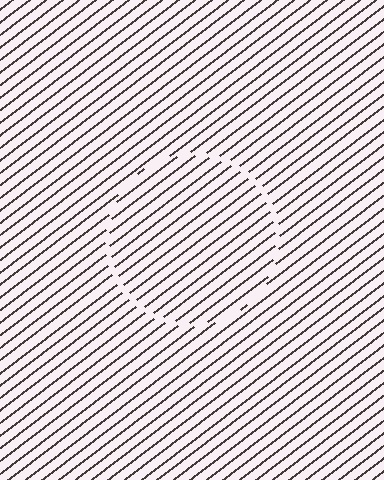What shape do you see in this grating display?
An illusory circle. The interior of the shape contains the same grating, shifted by half a period — the contour is defined by the phase discontinuity where line-ends from the inner and outer gratings abut.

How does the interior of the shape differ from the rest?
The interior of the shape contains the same grating, shifted by half a period — the contour is defined by the phase discontinuity where line-ends from the inner and outer gratings abut.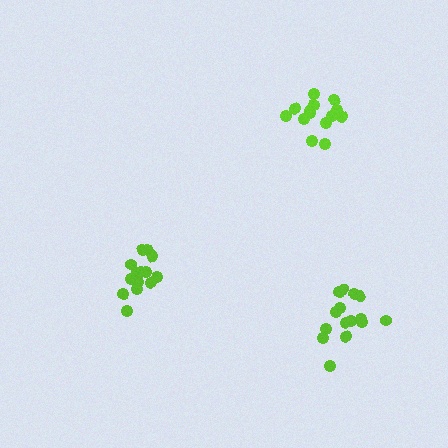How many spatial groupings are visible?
There are 3 spatial groupings.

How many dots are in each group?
Group 1: 14 dots, Group 2: 15 dots, Group 3: 14 dots (43 total).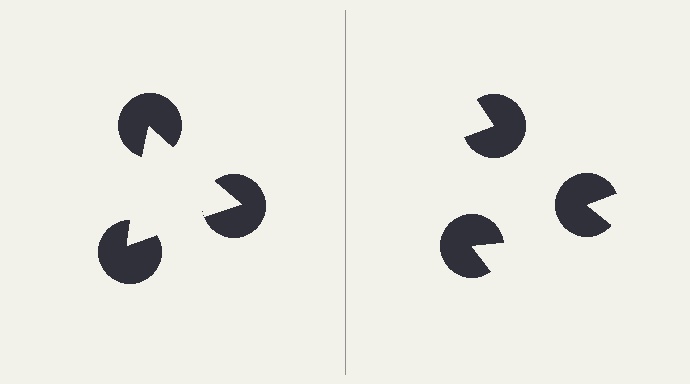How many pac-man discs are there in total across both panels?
6 — 3 on each side.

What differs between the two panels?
The pac-man discs are positioned identically on both sides; only the wedge orientations differ. On the left they align to a triangle; on the right they are misaligned.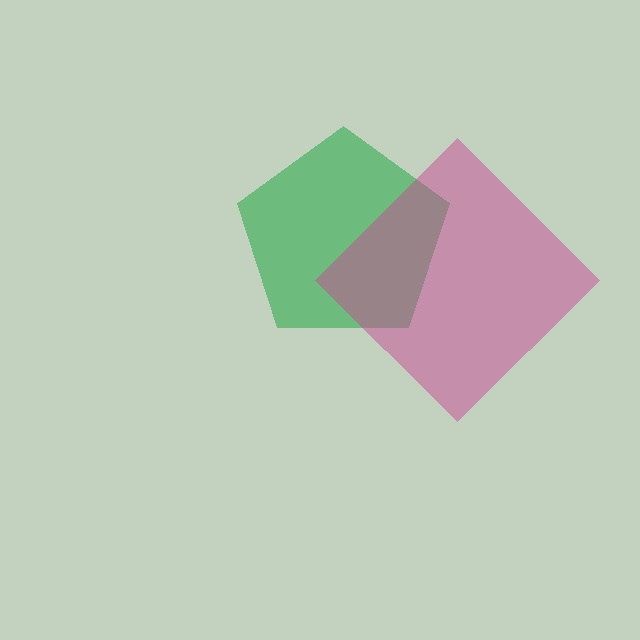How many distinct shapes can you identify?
There are 2 distinct shapes: a green pentagon, a magenta diamond.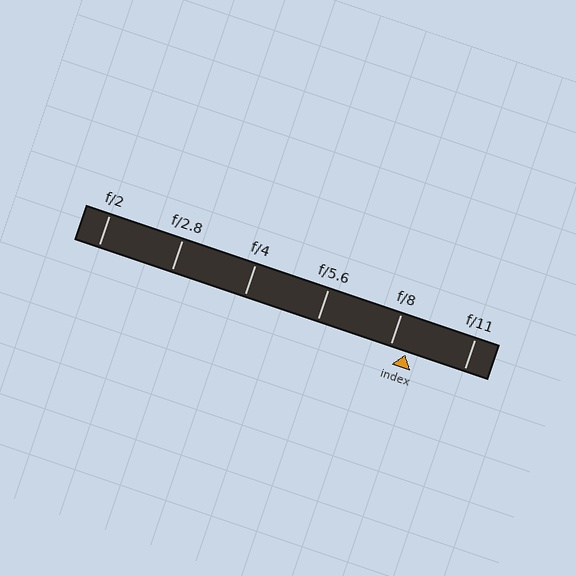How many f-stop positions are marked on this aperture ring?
There are 6 f-stop positions marked.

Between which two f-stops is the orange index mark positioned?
The index mark is between f/8 and f/11.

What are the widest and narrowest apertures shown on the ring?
The widest aperture shown is f/2 and the narrowest is f/11.